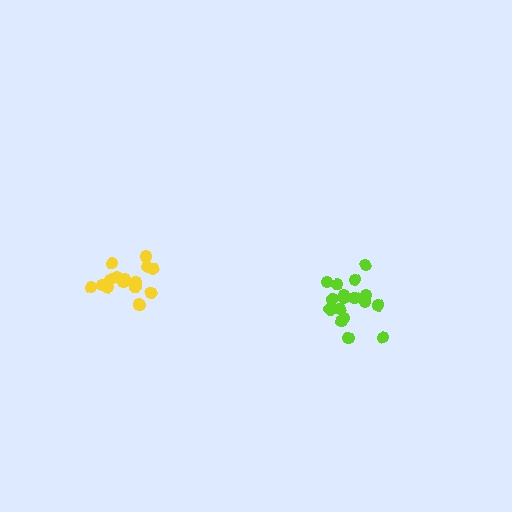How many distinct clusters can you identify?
There are 2 distinct clusters.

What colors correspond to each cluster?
The clusters are colored: lime, yellow.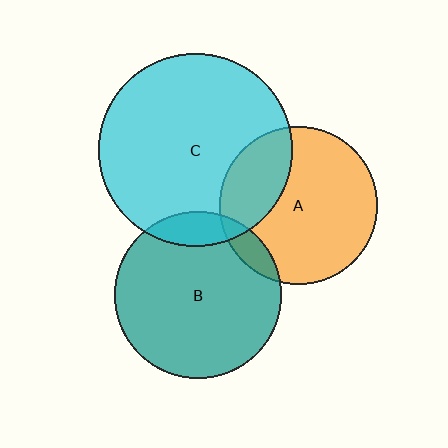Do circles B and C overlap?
Yes.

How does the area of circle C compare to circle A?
Approximately 1.5 times.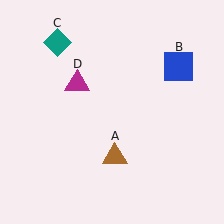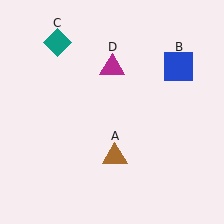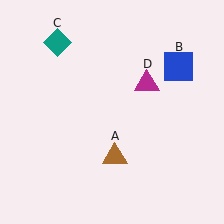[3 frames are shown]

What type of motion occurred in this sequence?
The magenta triangle (object D) rotated clockwise around the center of the scene.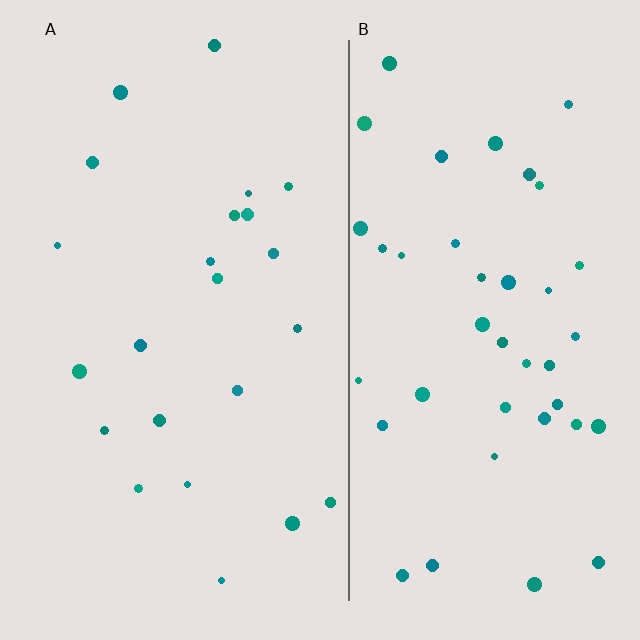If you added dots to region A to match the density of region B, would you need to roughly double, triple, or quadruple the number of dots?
Approximately double.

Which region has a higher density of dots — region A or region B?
B (the right).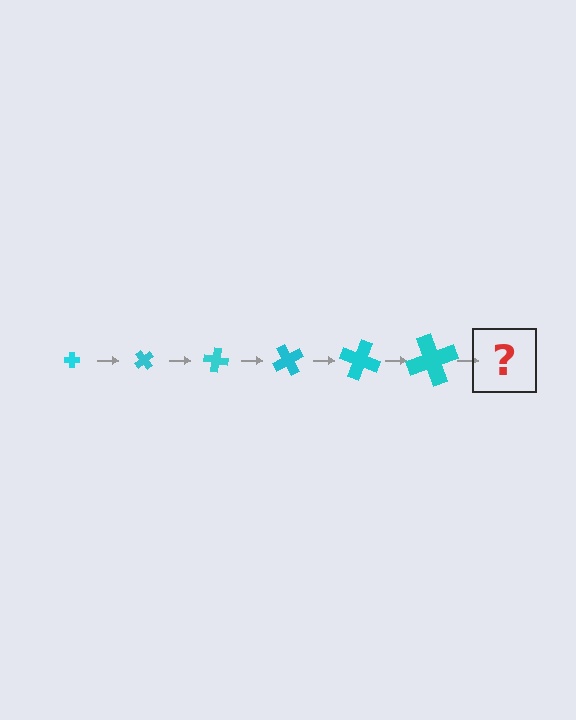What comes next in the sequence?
The next element should be a cross, larger than the previous one and rotated 300 degrees from the start.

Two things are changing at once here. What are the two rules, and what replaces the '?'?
The two rules are that the cross grows larger each step and it rotates 50 degrees each step. The '?' should be a cross, larger than the previous one and rotated 300 degrees from the start.